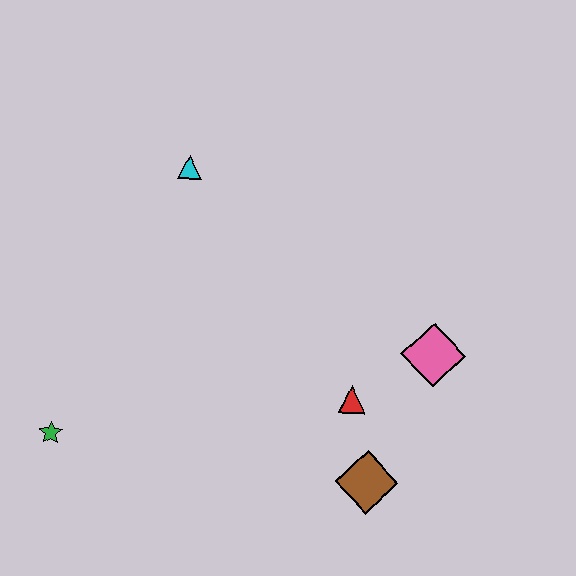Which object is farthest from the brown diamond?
The cyan triangle is farthest from the brown diamond.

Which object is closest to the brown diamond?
The red triangle is closest to the brown diamond.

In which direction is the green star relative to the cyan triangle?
The green star is below the cyan triangle.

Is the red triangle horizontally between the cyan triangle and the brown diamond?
Yes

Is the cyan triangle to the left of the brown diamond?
Yes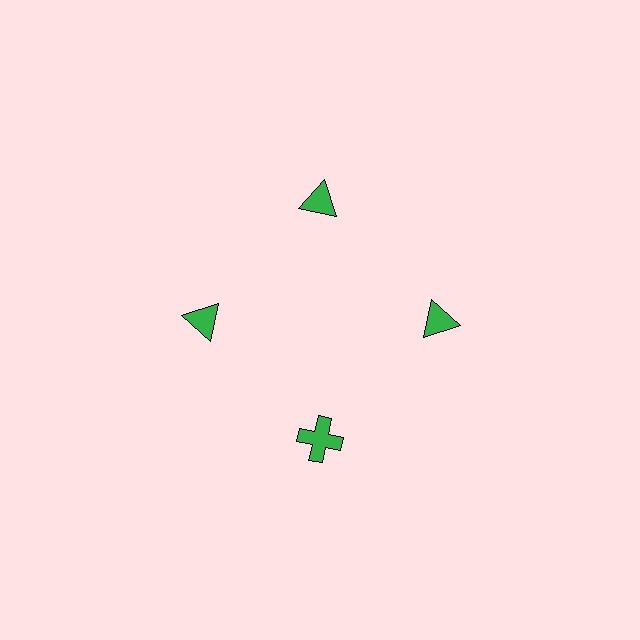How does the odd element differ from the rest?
It has a different shape: cross instead of triangle.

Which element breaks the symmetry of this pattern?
The green cross at roughly the 6 o'clock position breaks the symmetry. All other shapes are green triangles.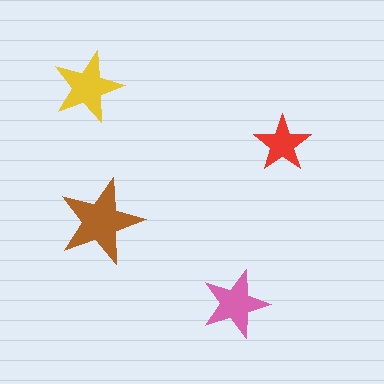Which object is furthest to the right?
The red star is rightmost.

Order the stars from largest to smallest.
the brown one, the yellow one, the pink one, the red one.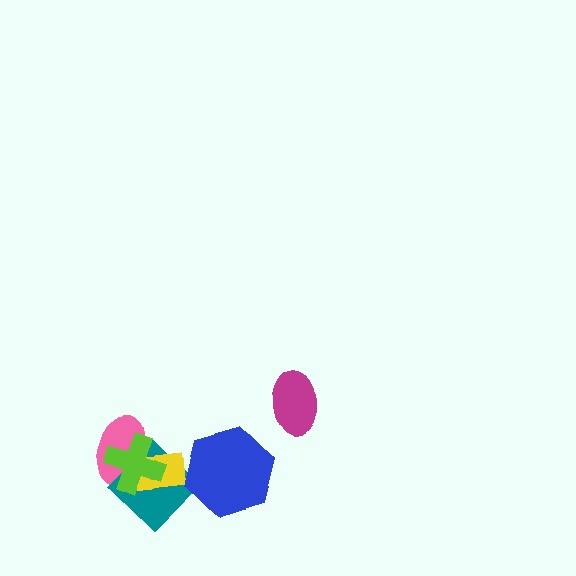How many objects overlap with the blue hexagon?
1 object overlaps with the blue hexagon.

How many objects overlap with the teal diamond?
4 objects overlap with the teal diamond.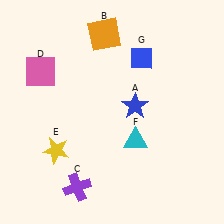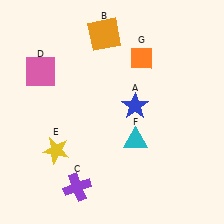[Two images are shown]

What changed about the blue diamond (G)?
In Image 1, G is blue. In Image 2, it changed to orange.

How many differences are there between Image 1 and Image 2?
There is 1 difference between the two images.